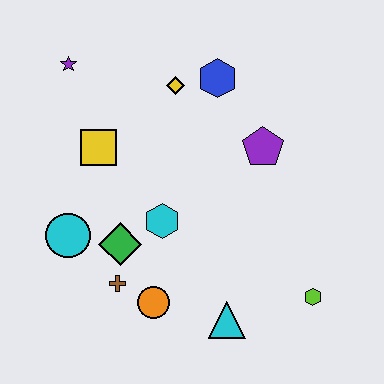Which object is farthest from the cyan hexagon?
The purple star is farthest from the cyan hexagon.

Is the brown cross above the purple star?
No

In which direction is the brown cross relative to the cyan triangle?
The brown cross is to the left of the cyan triangle.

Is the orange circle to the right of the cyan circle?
Yes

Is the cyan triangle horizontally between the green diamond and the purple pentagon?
Yes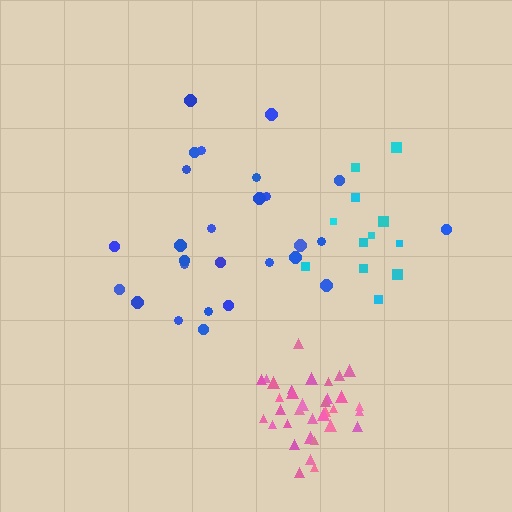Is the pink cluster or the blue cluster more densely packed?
Pink.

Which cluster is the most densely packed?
Pink.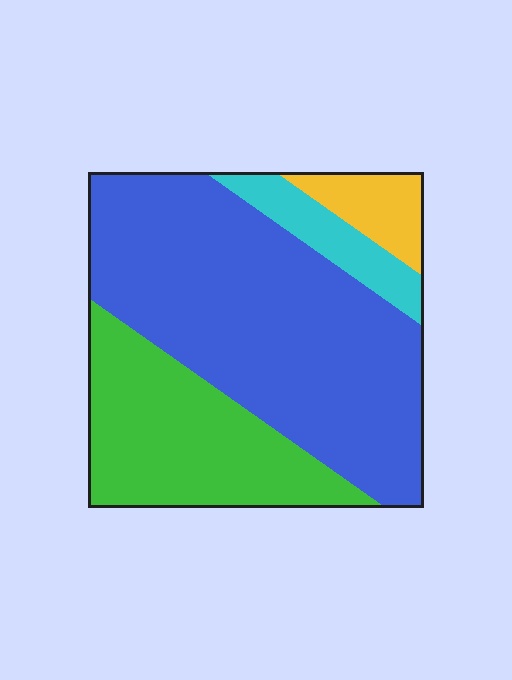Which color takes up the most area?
Blue, at roughly 55%.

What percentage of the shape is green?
Green covers about 30% of the shape.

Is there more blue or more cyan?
Blue.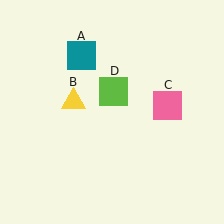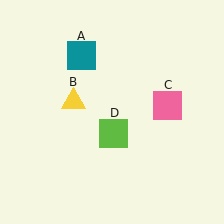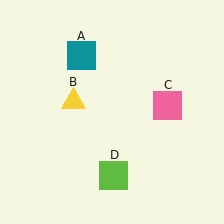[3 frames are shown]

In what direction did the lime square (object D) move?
The lime square (object D) moved down.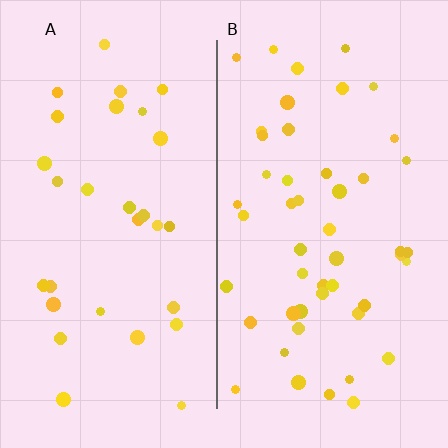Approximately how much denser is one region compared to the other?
Approximately 1.6× — region B over region A.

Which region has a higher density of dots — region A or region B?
B (the right).